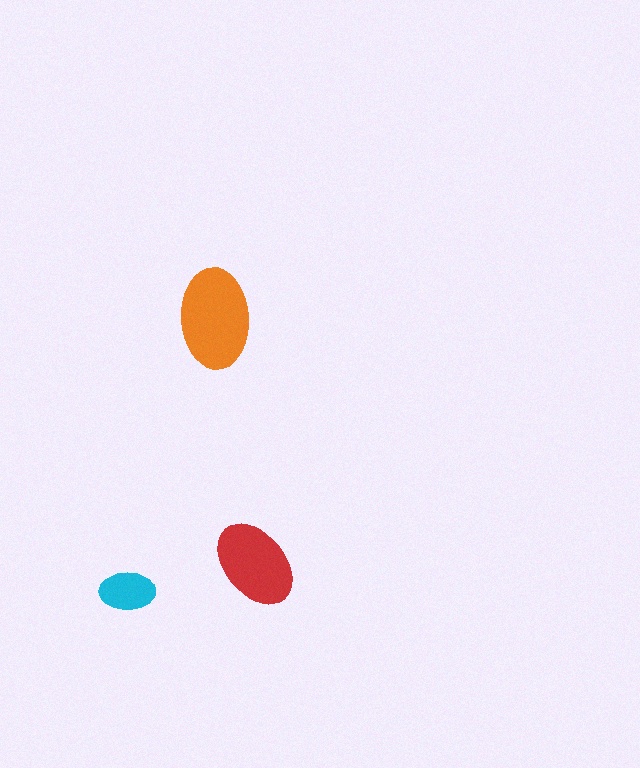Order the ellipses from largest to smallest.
the orange one, the red one, the cyan one.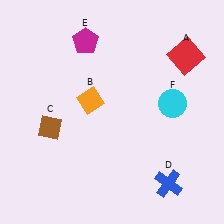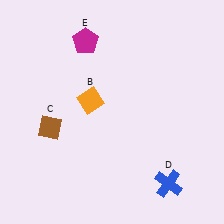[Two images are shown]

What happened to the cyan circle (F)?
The cyan circle (F) was removed in Image 2. It was in the top-right area of Image 1.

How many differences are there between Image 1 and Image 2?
There are 2 differences between the two images.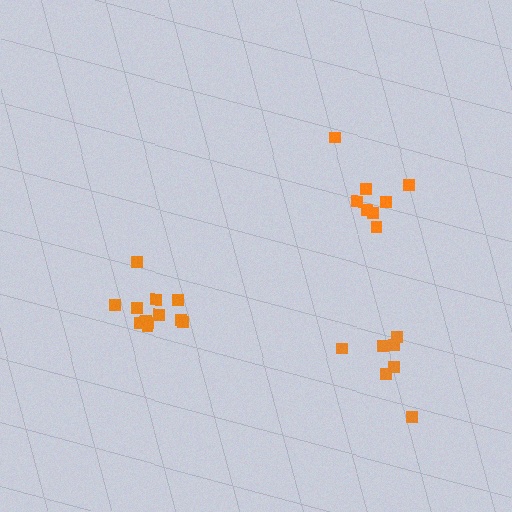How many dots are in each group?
Group 1: 8 dots, Group 2: 7 dots, Group 3: 13 dots (28 total).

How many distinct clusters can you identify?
There are 3 distinct clusters.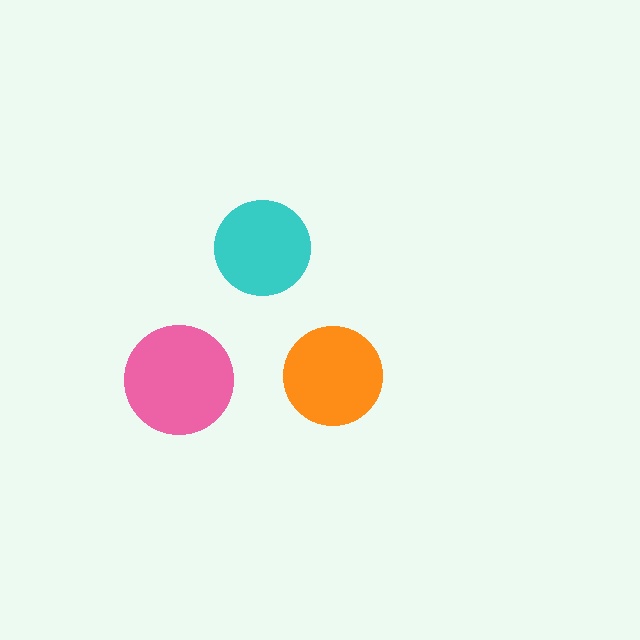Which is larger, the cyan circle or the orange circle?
The orange one.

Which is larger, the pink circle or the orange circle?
The pink one.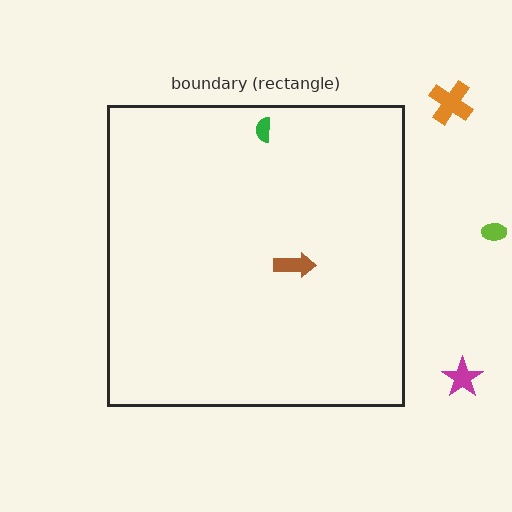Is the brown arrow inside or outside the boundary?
Inside.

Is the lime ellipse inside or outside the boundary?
Outside.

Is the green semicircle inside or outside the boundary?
Inside.